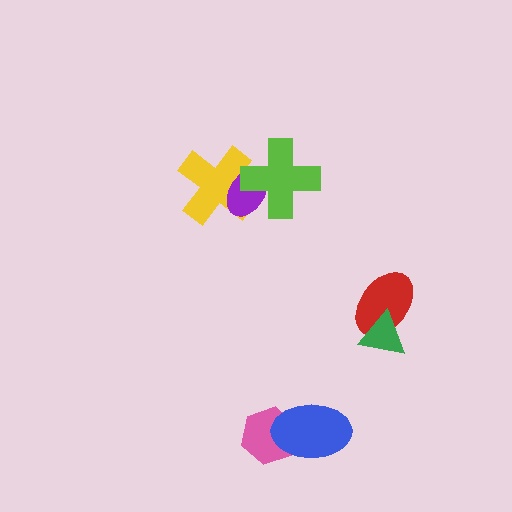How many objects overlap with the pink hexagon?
1 object overlaps with the pink hexagon.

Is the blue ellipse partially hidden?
No, no other shape covers it.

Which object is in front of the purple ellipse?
The lime cross is in front of the purple ellipse.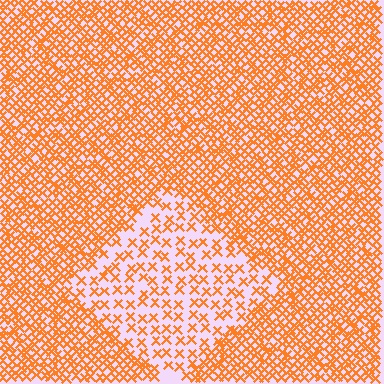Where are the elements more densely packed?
The elements are more densely packed outside the diamond boundary.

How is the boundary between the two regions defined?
The boundary is defined by a change in element density (approximately 2.4x ratio). All elements are the same color, size, and shape.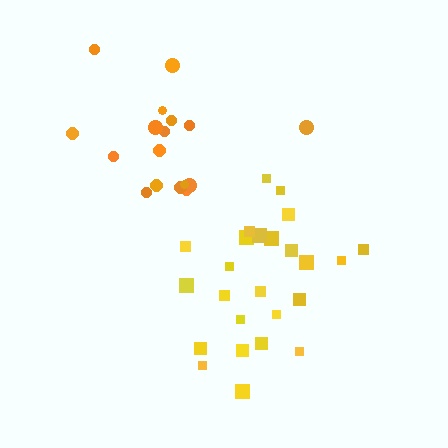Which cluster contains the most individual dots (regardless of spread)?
Yellow (25).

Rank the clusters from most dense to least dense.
yellow, orange.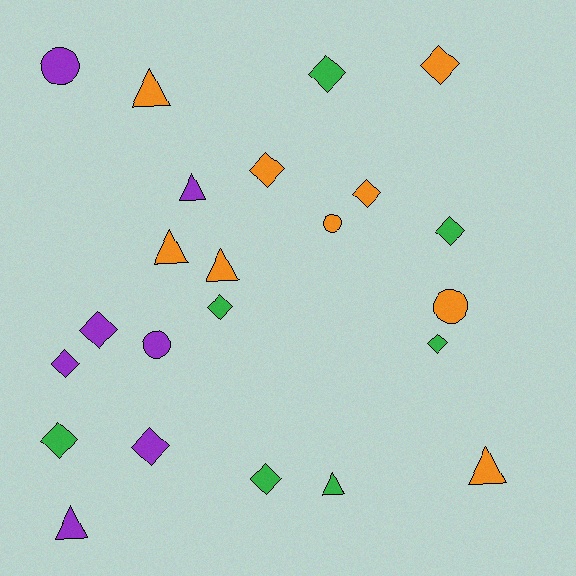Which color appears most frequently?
Orange, with 9 objects.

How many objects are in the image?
There are 23 objects.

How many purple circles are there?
There are 2 purple circles.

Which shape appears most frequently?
Diamond, with 12 objects.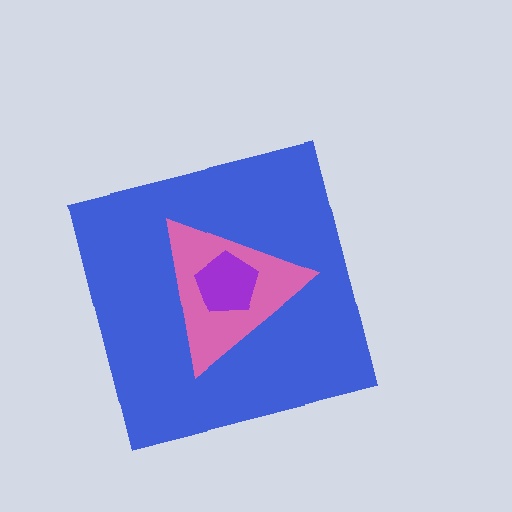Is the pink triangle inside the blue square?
Yes.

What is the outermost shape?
The blue square.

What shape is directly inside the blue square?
The pink triangle.